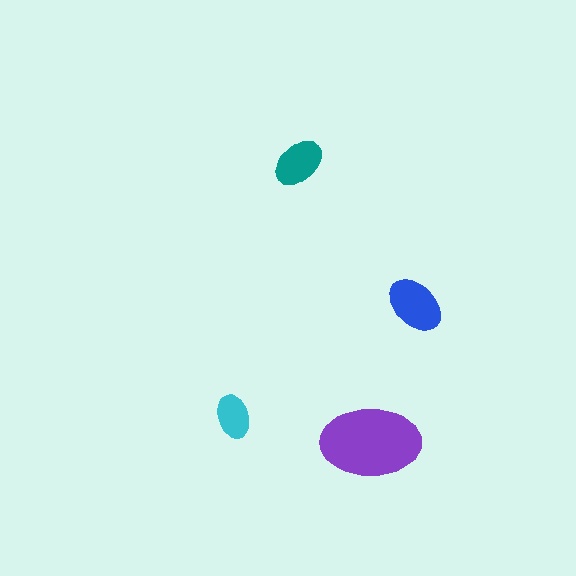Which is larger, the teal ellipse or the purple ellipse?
The purple one.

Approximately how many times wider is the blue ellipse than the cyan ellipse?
About 1.5 times wider.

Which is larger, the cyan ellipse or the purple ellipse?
The purple one.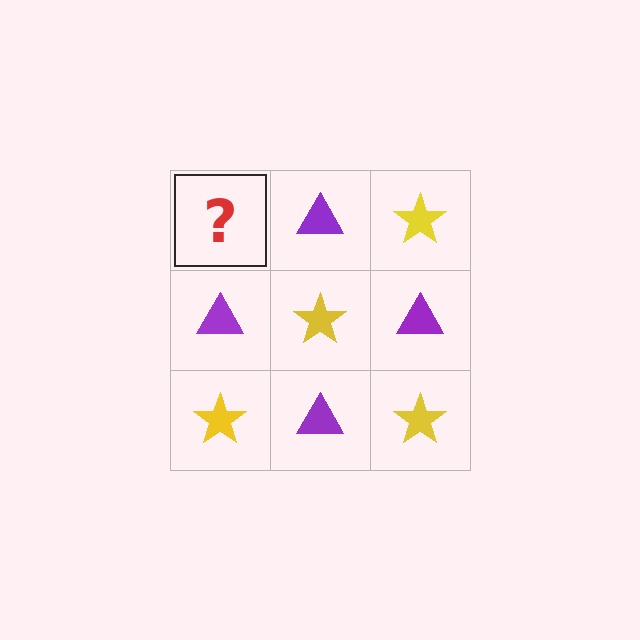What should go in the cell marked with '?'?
The missing cell should contain a yellow star.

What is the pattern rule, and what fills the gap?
The rule is that it alternates yellow star and purple triangle in a checkerboard pattern. The gap should be filled with a yellow star.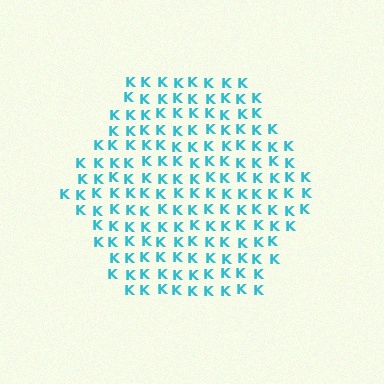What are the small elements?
The small elements are letter K's.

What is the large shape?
The large shape is a hexagon.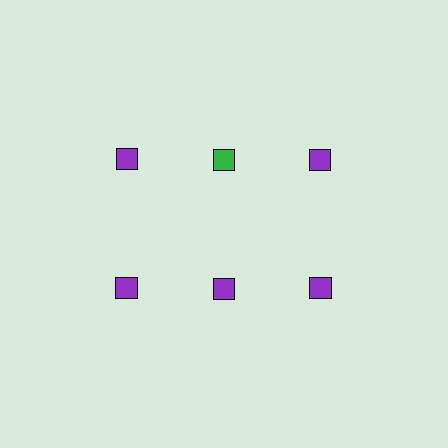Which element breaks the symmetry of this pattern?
The green square in the top row, second from left column breaks the symmetry. All other shapes are purple squares.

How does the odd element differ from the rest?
It has a different color: green instead of purple.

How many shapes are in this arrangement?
There are 6 shapes arranged in a grid pattern.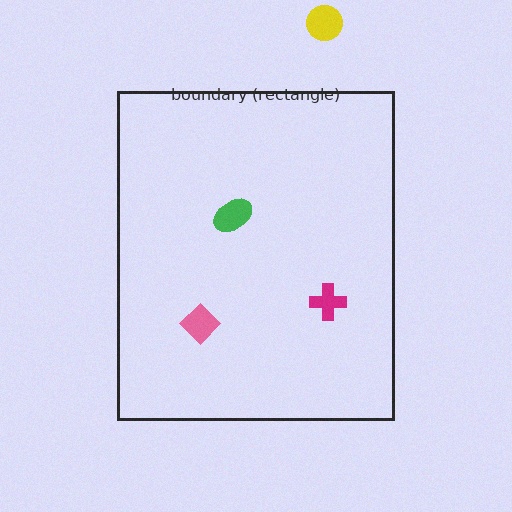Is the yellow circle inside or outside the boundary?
Outside.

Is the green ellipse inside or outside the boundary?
Inside.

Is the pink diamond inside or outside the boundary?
Inside.